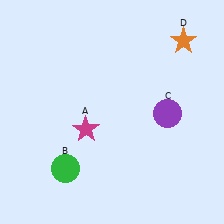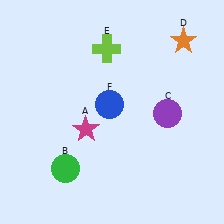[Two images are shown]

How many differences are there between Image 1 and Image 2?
There are 2 differences between the two images.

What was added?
A lime cross (E), a blue circle (F) were added in Image 2.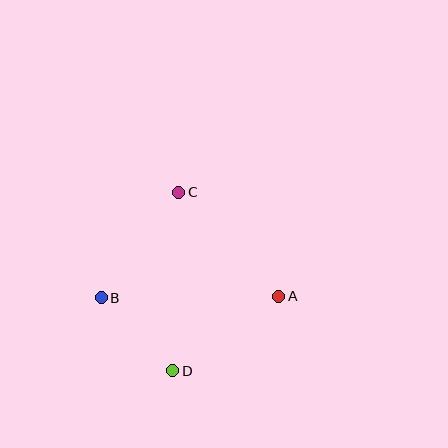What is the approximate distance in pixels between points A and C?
The distance between A and C is approximately 144 pixels.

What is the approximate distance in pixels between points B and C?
The distance between B and C is approximately 131 pixels.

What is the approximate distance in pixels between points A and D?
The distance between A and D is approximately 129 pixels.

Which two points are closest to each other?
Points B and D are closest to each other.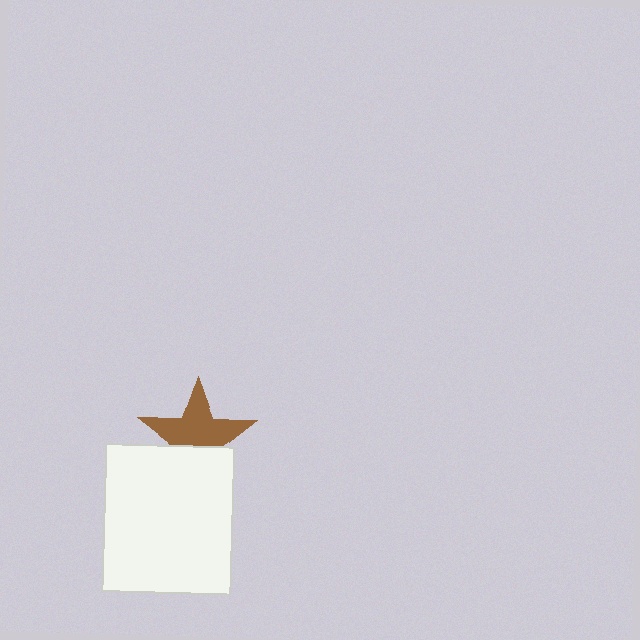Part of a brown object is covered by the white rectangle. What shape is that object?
It is a star.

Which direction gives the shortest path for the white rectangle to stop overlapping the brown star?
Moving down gives the shortest separation.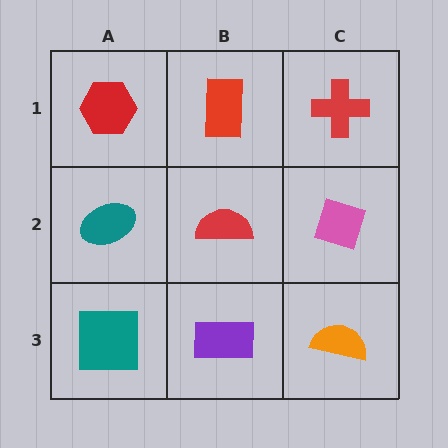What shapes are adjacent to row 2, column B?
A red rectangle (row 1, column B), a purple rectangle (row 3, column B), a teal ellipse (row 2, column A), a pink diamond (row 2, column C).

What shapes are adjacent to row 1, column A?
A teal ellipse (row 2, column A), a red rectangle (row 1, column B).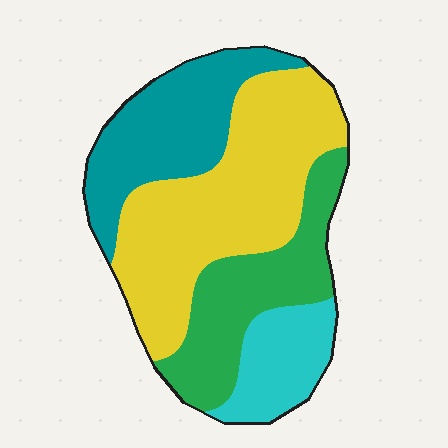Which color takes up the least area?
Cyan, at roughly 15%.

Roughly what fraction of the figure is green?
Green covers about 25% of the figure.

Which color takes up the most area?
Yellow, at roughly 40%.